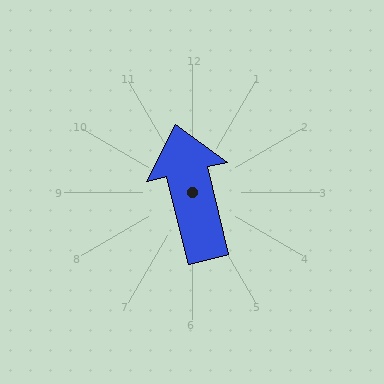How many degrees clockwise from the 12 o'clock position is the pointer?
Approximately 346 degrees.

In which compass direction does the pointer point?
North.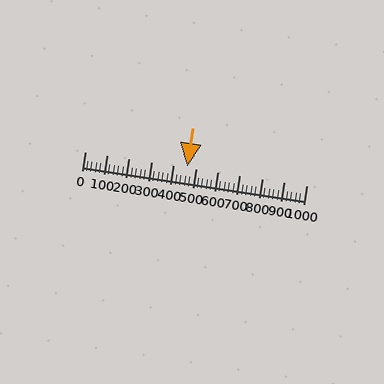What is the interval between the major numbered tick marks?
The major tick marks are spaced 100 units apart.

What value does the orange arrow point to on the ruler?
The orange arrow points to approximately 460.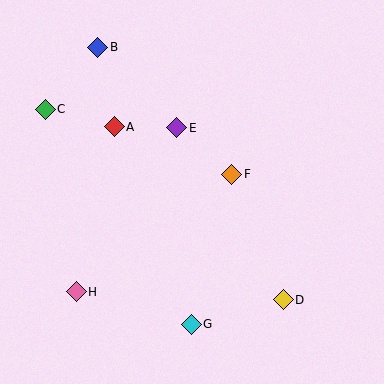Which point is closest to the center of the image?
Point F at (232, 174) is closest to the center.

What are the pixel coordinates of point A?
Point A is at (114, 127).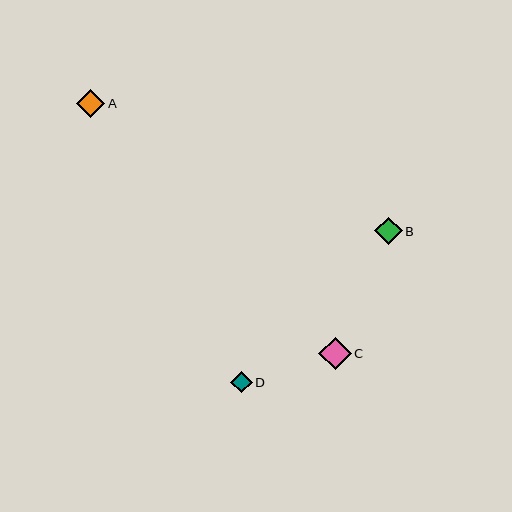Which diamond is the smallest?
Diamond D is the smallest with a size of approximately 22 pixels.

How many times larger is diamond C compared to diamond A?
Diamond C is approximately 1.2 times the size of diamond A.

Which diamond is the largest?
Diamond C is the largest with a size of approximately 32 pixels.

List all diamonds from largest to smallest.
From largest to smallest: C, A, B, D.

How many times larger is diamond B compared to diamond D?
Diamond B is approximately 1.3 times the size of diamond D.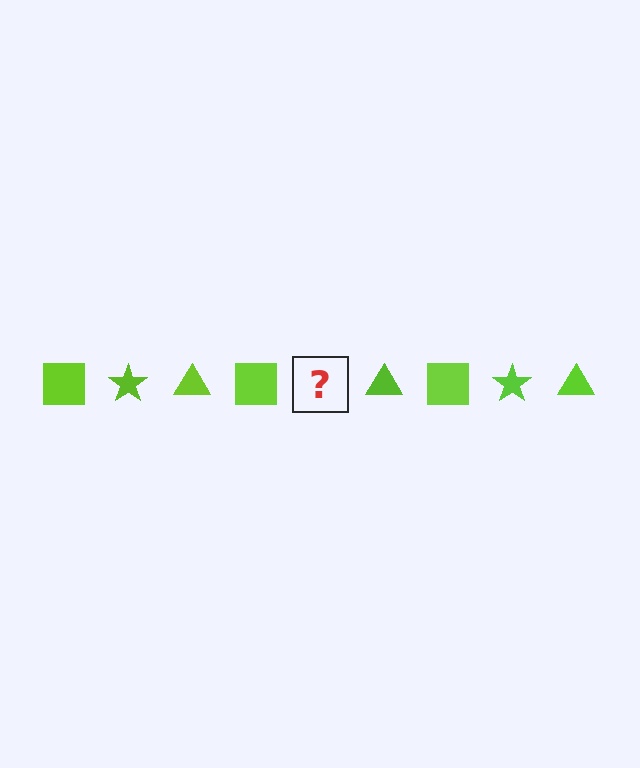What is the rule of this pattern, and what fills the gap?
The rule is that the pattern cycles through square, star, triangle shapes in lime. The gap should be filled with a lime star.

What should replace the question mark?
The question mark should be replaced with a lime star.